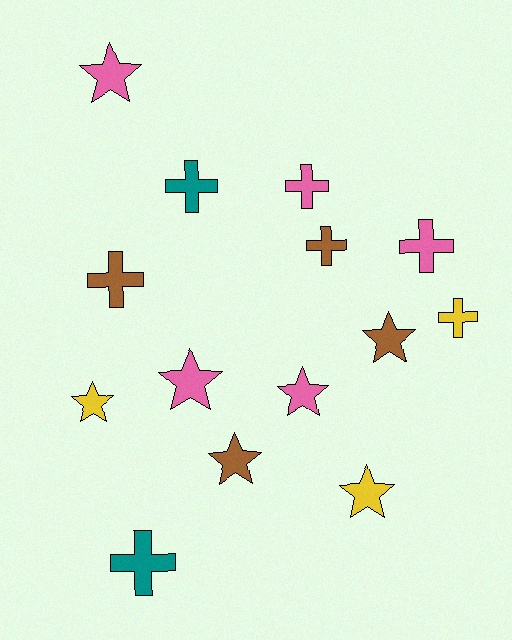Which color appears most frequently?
Pink, with 5 objects.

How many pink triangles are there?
There are no pink triangles.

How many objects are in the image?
There are 14 objects.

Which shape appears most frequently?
Cross, with 7 objects.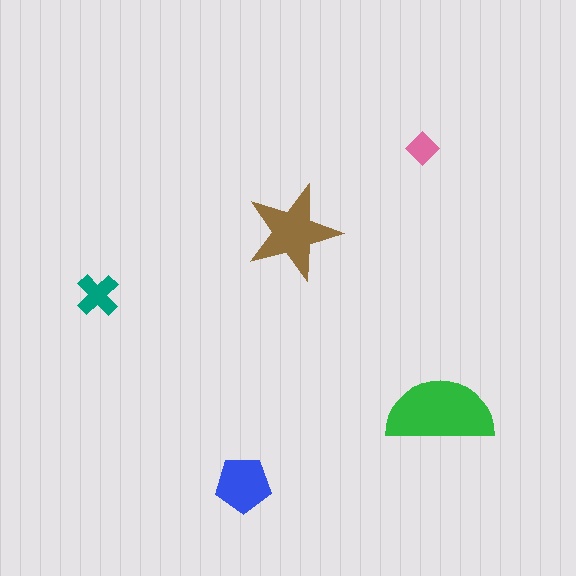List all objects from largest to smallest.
The green semicircle, the brown star, the blue pentagon, the teal cross, the pink diamond.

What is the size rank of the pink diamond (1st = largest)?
5th.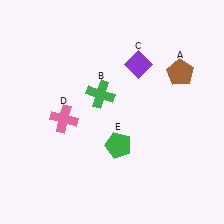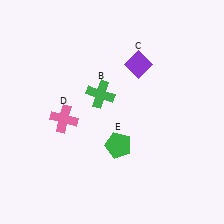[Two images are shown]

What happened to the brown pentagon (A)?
The brown pentagon (A) was removed in Image 2. It was in the top-right area of Image 1.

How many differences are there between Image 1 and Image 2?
There is 1 difference between the two images.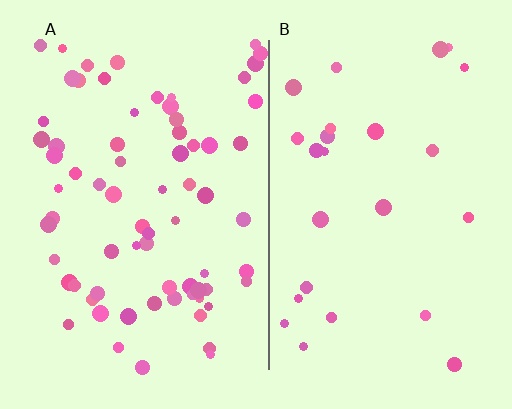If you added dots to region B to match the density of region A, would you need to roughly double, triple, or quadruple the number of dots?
Approximately triple.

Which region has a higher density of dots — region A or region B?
A (the left).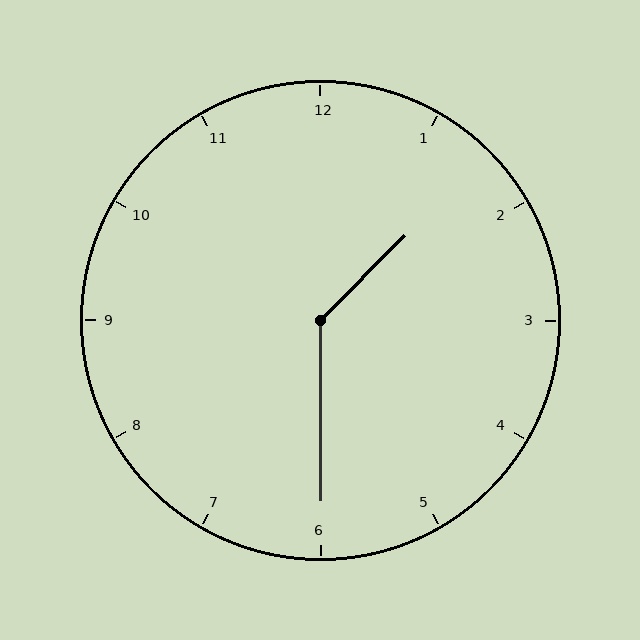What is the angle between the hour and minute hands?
Approximately 135 degrees.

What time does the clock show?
1:30.